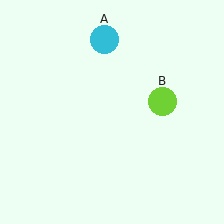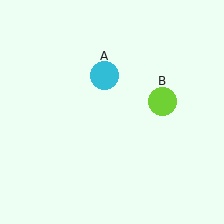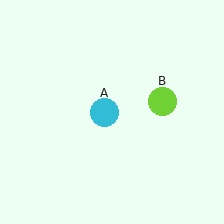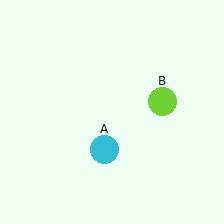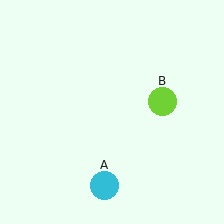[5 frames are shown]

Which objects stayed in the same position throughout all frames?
Lime circle (object B) remained stationary.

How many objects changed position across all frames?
1 object changed position: cyan circle (object A).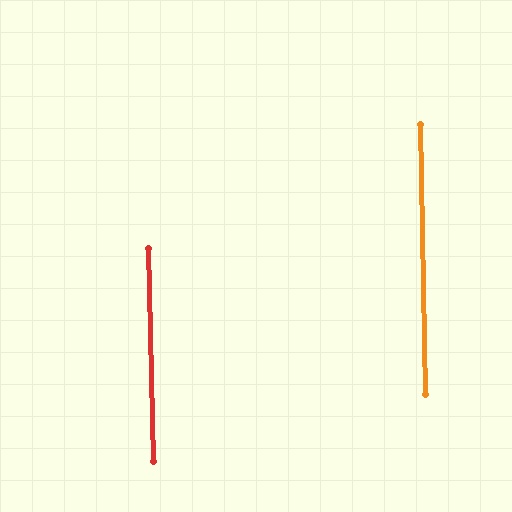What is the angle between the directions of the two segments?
Approximately 0 degrees.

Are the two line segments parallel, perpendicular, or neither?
Parallel — their directions differ by only 0.5°.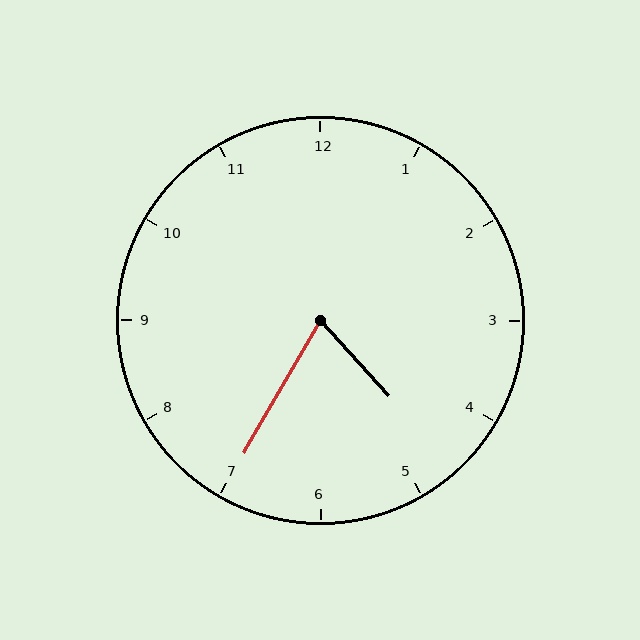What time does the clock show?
4:35.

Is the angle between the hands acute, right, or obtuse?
It is acute.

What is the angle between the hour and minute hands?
Approximately 72 degrees.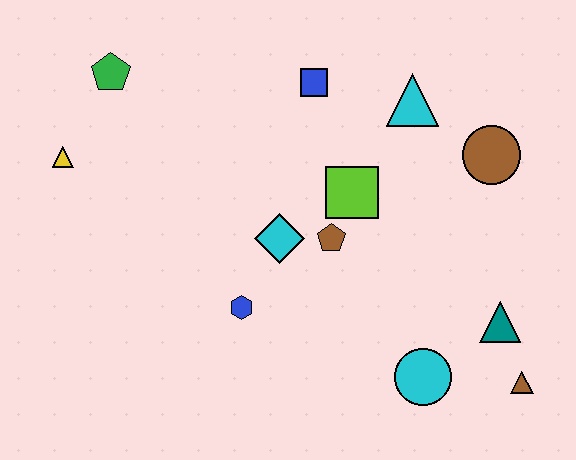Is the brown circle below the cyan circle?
No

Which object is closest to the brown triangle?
The teal triangle is closest to the brown triangle.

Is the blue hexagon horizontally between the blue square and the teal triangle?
No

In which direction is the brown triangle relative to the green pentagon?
The brown triangle is to the right of the green pentagon.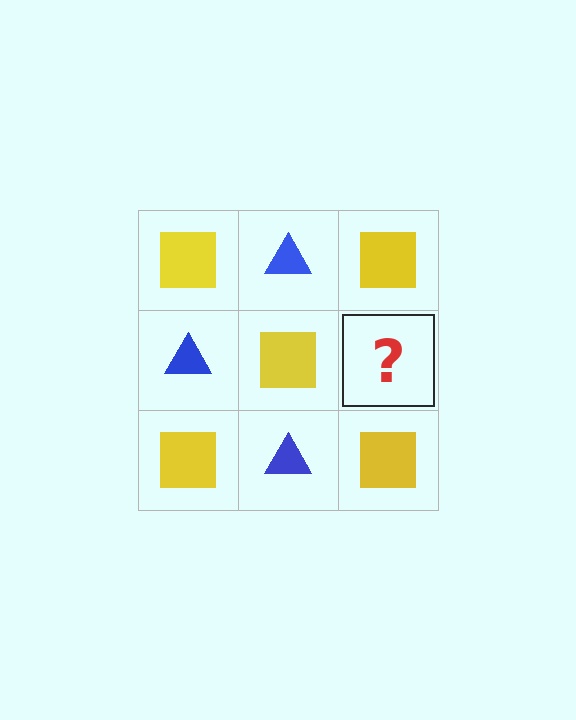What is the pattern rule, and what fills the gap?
The rule is that it alternates yellow square and blue triangle in a checkerboard pattern. The gap should be filled with a blue triangle.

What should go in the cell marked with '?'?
The missing cell should contain a blue triangle.